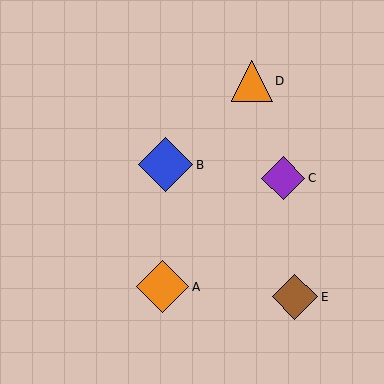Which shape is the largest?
The blue diamond (labeled B) is the largest.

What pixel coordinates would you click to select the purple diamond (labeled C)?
Click at (283, 178) to select the purple diamond C.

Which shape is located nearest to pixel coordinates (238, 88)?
The orange triangle (labeled D) at (252, 81) is nearest to that location.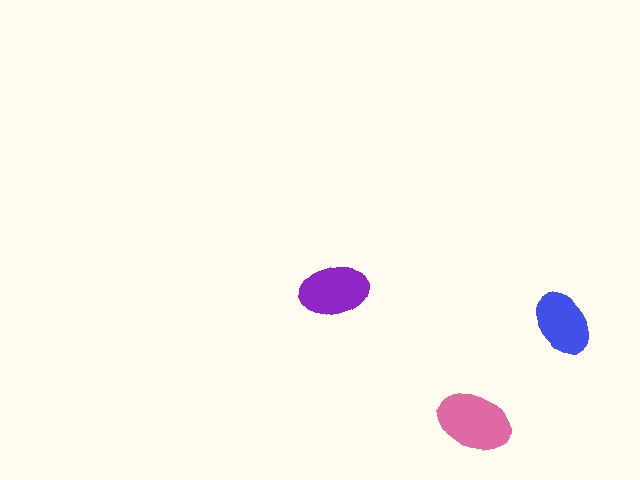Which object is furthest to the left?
The purple ellipse is leftmost.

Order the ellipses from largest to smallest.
the pink one, the purple one, the blue one.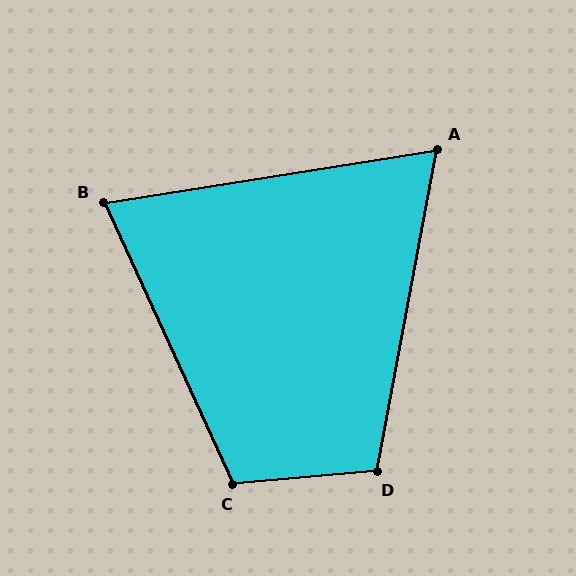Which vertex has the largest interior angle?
C, at approximately 110 degrees.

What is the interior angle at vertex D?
Approximately 106 degrees (obtuse).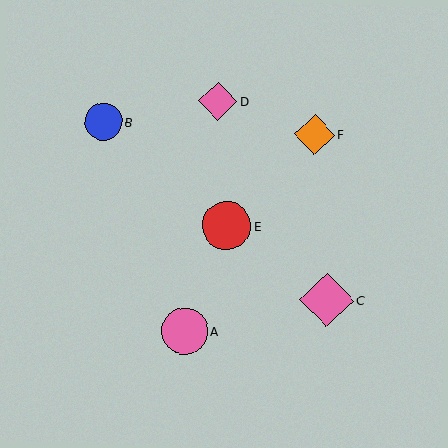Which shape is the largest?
The pink diamond (labeled C) is the largest.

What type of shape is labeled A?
Shape A is a pink circle.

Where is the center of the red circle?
The center of the red circle is at (226, 226).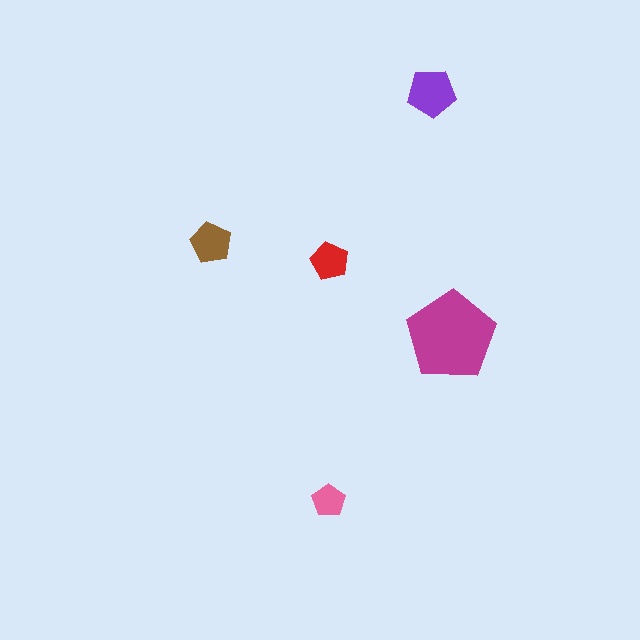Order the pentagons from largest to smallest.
the magenta one, the purple one, the brown one, the red one, the pink one.